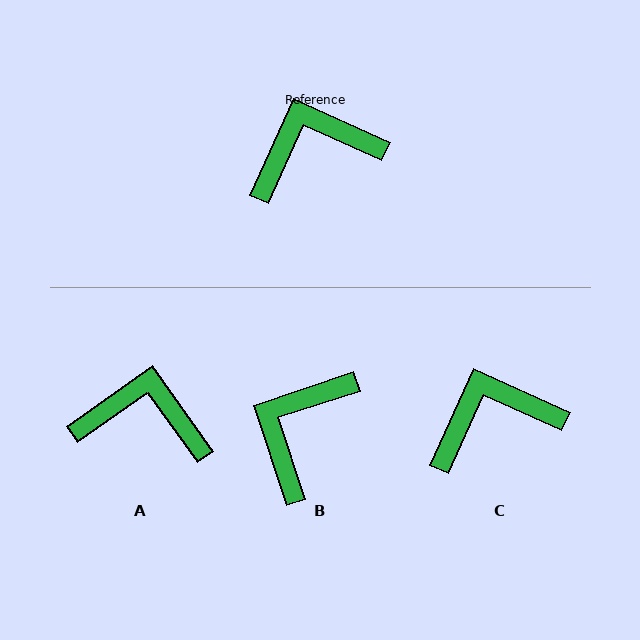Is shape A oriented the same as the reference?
No, it is off by about 30 degrees.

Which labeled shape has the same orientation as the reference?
C.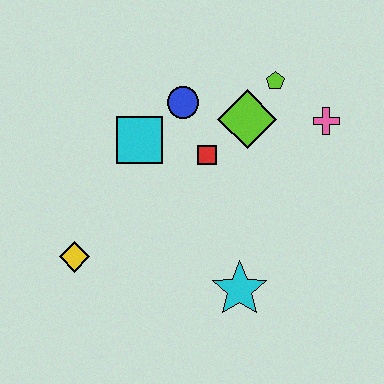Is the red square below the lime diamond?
Yes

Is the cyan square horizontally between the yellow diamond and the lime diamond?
Yes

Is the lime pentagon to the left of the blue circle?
No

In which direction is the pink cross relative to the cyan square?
The pink cross is to the right of the cyan square.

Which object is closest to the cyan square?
The blue circle is closest to the cyan square.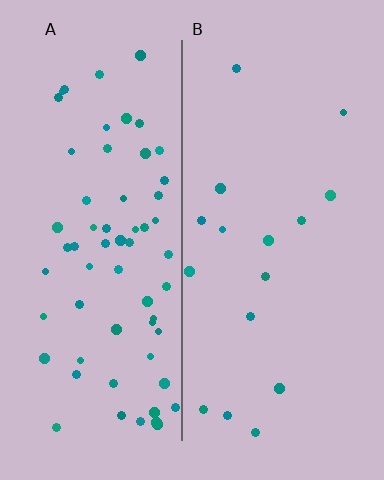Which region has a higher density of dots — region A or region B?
A (the left).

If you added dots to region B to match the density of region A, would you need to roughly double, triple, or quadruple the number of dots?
Approximately quadruple.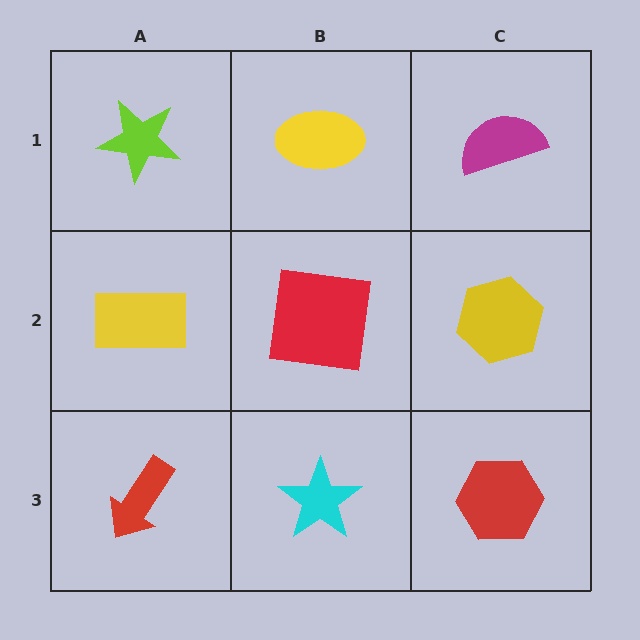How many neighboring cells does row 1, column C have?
2.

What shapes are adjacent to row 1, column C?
A yellow hexagon (row 2, column C), a yellow ellipse (row 1, column B).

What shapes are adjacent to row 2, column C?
A magenta semicircle (row 1, column C), a red hexagon (row 3, column C), a red square (row 2, column B).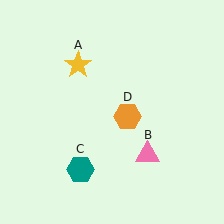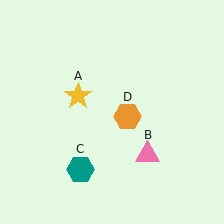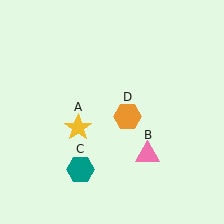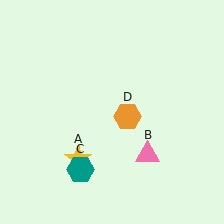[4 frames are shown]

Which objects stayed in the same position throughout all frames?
Pink triangle (object B) and teal hexagon (object C) and orange hexagon (object D) remained stationary.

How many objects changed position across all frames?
1 object changed position: yellow star (object A).